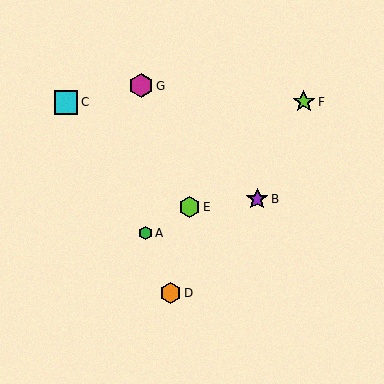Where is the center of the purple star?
The center of the purple star is at (257, 199).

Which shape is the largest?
The magenta hexagon (labeled G) is the largest.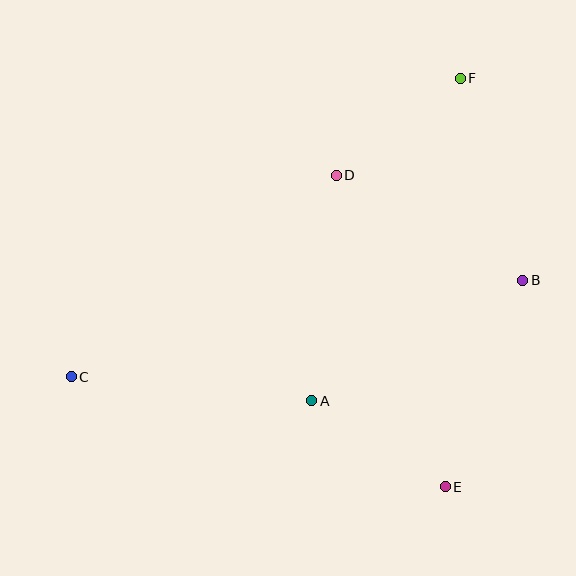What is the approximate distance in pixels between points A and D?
The distance between A and D is approximately 227 pixels.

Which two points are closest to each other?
Points D and F are closest to each other.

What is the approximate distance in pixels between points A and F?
The distance between A and F is approximately 355 pixels.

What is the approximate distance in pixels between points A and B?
The distance between A and B is approximately 243 pixels.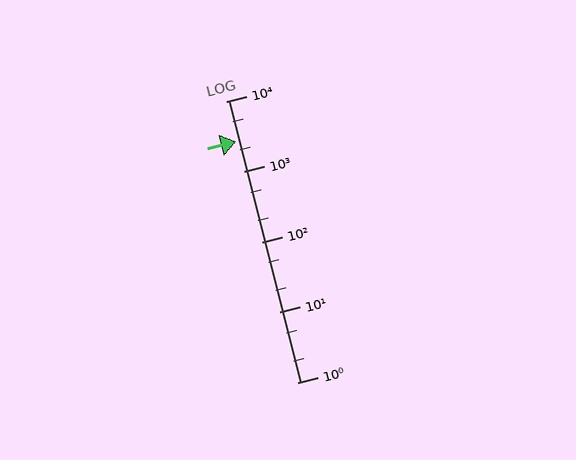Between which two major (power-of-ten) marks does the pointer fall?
The pointer is between 1000 and 10000.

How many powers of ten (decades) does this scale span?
The scale spans 4 decades, from 1 to 10000.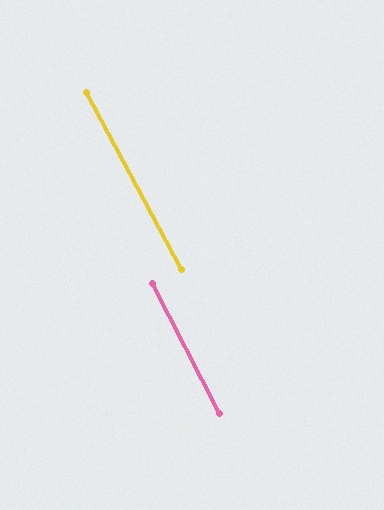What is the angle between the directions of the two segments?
Approximately 1 degree.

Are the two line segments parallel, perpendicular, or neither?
Parallel — their directions differ by only 0.6°.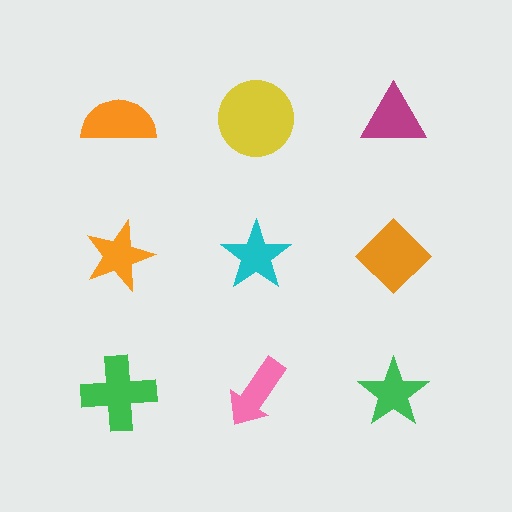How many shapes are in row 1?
3 shapes.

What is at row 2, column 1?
An orange star.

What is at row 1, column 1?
An orange semicircle.